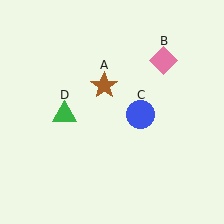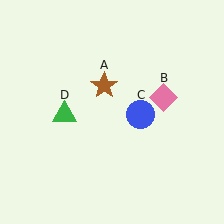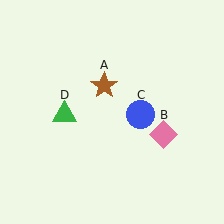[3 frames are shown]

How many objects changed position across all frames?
1 object changed position: pink diamond (object B).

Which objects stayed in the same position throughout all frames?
Brown star (object A) and blue circle (object C) and green triangle (object D) remained stationary.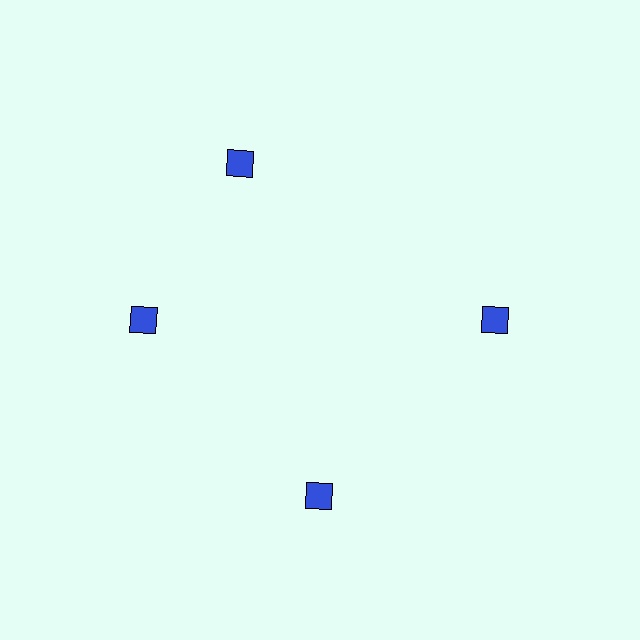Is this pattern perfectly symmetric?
No. The 4 blue diamonds are arranged in a ring, but one element near the 12 o'clock position is rotated out of alignment along the ring, breaking the 4-fold rotational symmetry.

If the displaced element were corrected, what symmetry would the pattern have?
It would have 4-fold rotational symmetry — the pattern would map onto itself every 90 degrees.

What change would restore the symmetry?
The symmetry would be restored by rotating it back into even spacing with its neighbors so that all 4 diamonds sit at equal angles and equal distance from the center.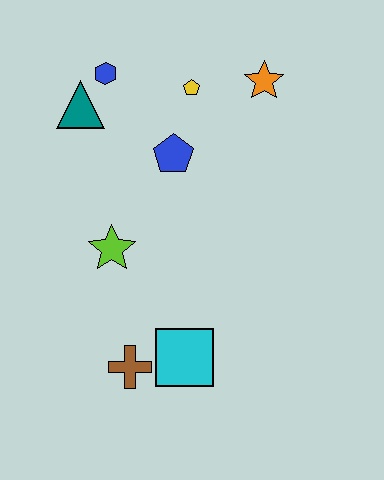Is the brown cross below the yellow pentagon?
Yes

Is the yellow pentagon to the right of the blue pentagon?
Yes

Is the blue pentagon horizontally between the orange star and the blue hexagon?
Yes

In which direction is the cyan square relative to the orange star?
The cyan square is below the orange star.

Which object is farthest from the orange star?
The brown cross is farthest from the orange star.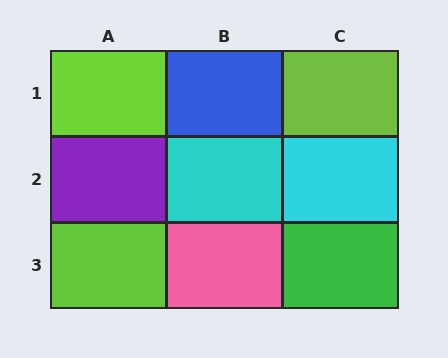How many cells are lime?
3 cells are lime.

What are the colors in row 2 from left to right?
Purple, cyan, cyan.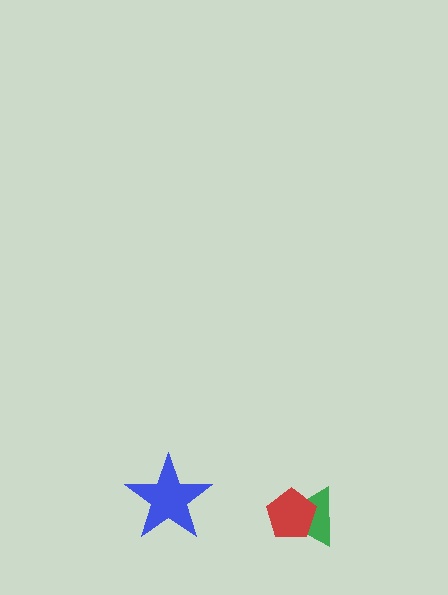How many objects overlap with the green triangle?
1 object overlaps with the green triangle.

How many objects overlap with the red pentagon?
1 object overlaps with the red pentagon.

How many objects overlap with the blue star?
0 objects overlap with the blue star.